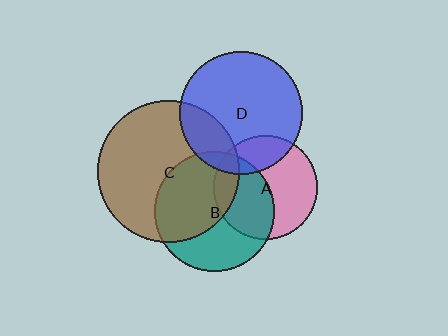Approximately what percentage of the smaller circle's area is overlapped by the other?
Approximately 20%.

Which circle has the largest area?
Circle C (brown).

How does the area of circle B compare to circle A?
Approximately 1.3 times.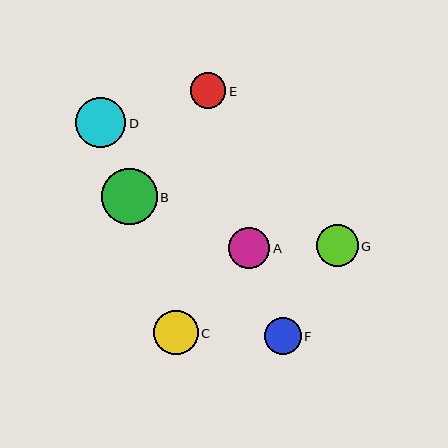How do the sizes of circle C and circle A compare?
Circle C and circle A are approximately the same size.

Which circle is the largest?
Circle B is the largest with a size of approximately 56 pixels.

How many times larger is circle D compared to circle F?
Circle D is approximately 1.4 times the size of circle F.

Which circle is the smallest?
Circle E is the smallest with a size of approximately 35 pixels.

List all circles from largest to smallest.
From largest to smallest: B, D, C, G, A, F, E.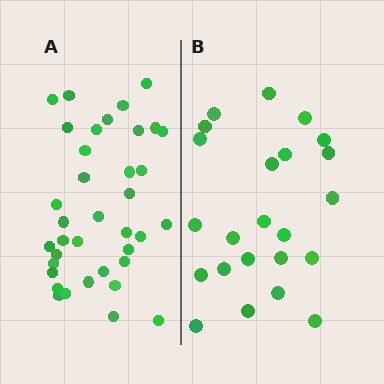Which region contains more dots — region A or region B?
Region A (the left region) has more dots.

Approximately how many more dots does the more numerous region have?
Region A has approximately 15 more dots than region B.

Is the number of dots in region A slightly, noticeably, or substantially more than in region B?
Region A has substantially more. The ratio is roughly 1.6 to 1.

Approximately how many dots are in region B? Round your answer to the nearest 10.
About 20 dots. (The exact count is 23, which rounds to 20.)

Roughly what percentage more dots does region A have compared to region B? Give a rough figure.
About 60% more.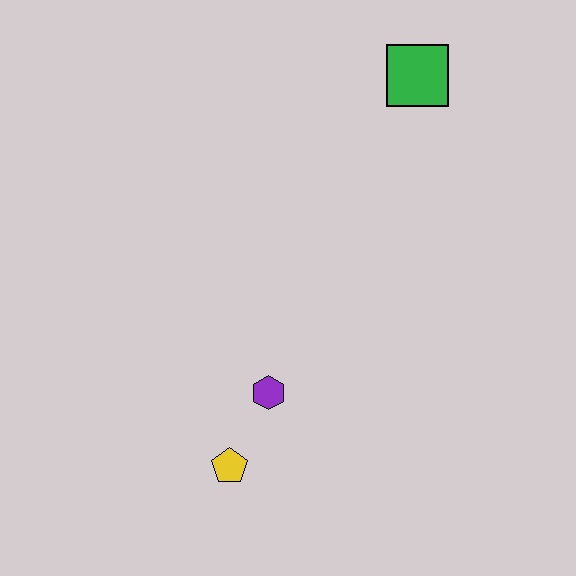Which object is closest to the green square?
The purple hexagon is closest to the green square.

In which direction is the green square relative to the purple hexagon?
The green square is above the purple hexagon.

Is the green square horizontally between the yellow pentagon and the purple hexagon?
No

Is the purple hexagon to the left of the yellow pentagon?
No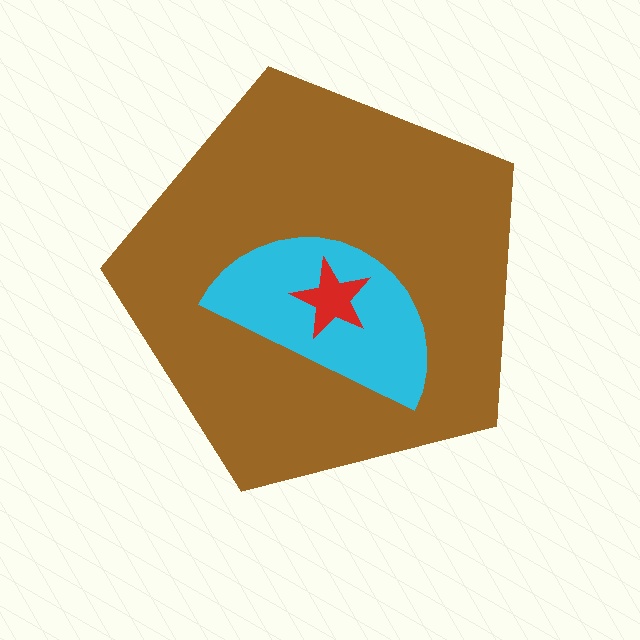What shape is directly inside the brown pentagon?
The cyan semicircle.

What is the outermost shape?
The brown pentagon.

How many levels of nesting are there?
3.